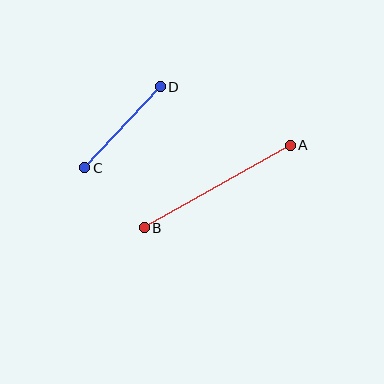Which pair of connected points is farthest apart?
Points A and B are farthest apart.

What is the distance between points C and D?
The distance is approximately 111 pixels.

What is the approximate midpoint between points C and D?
The midpoint is at approximately (123, 127) pixels.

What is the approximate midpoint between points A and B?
The midpoint is at approximately (217, 186) pixels.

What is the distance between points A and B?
The distance is approximately 168 pixels.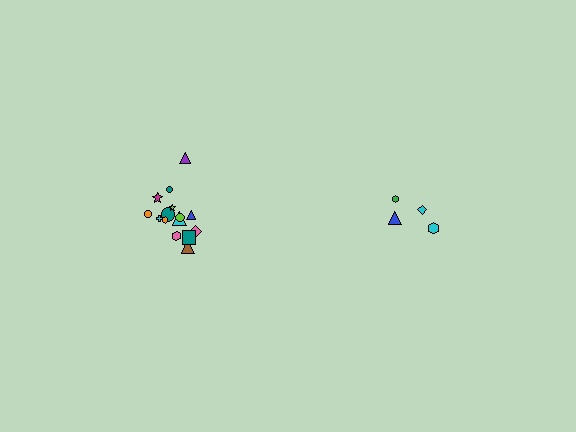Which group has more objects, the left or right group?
The left group.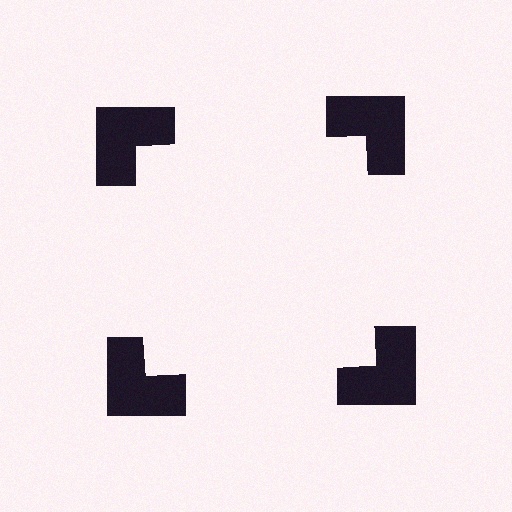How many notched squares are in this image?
There are 4 — one at each vertex of the illusory square.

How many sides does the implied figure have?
4 sides.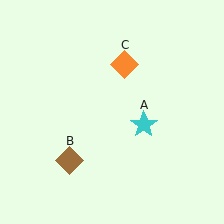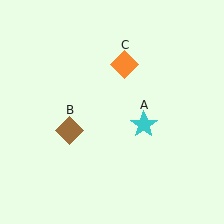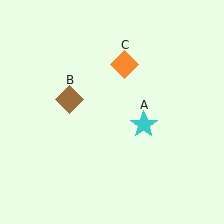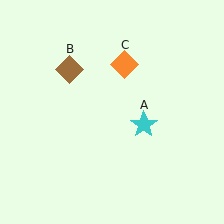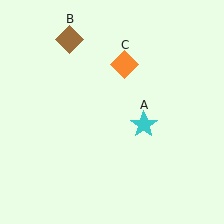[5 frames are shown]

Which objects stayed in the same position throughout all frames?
Cyan star (object A) and orange diamond (object C) remained stationary.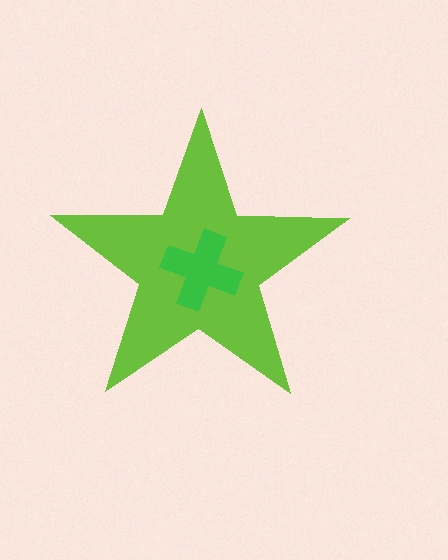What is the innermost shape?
The green cross.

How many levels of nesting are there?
2.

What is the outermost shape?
The lime star.